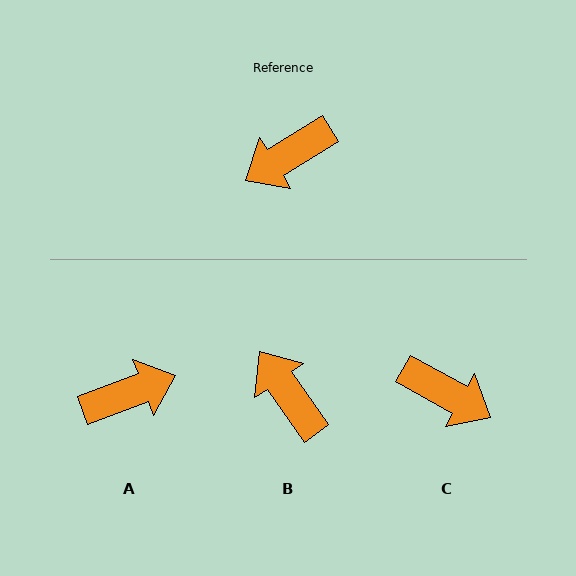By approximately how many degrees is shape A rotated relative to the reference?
Approximately 169 degrees counter-clockwise.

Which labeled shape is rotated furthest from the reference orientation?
A, about 169 degrees away.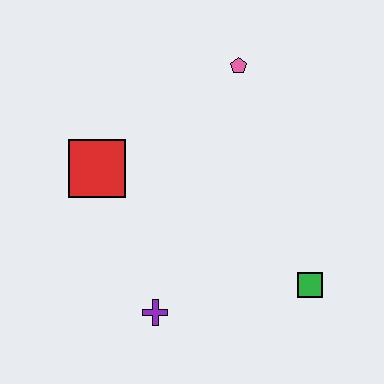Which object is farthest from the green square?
The red square is farthest from the green square.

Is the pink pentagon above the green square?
Yes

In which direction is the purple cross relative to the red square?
The purple cross is below the red square.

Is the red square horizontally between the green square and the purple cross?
No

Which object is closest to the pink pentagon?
The red square is closest to the pink pentagon.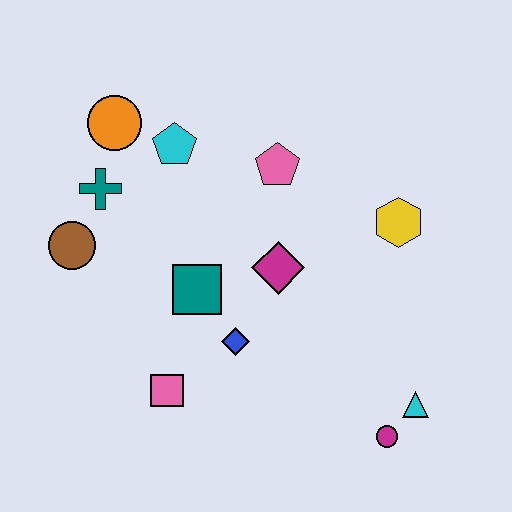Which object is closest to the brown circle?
The teal cross is closest to the brown circle.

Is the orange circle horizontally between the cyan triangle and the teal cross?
Yes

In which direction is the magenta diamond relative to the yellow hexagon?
The magenta diamond is to the left of the yellow hexagon.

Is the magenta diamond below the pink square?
No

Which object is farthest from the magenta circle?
The orange circle is farthest from the magenta circle.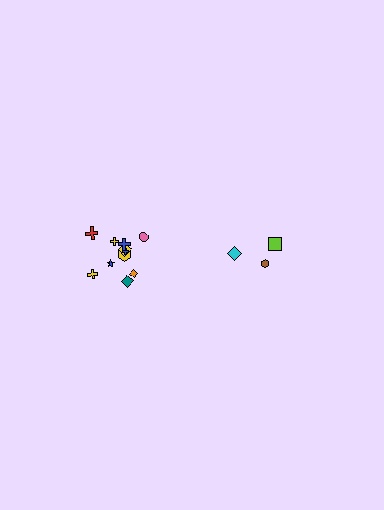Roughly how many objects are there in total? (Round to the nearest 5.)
Roughly 15 objects in total.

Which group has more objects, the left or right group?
The left group.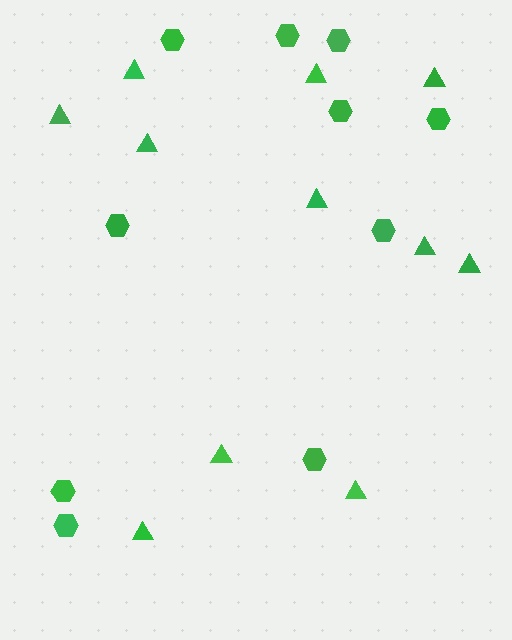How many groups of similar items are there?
There are 2 groups: one group of hexagons (10) and one group of triangles (11).